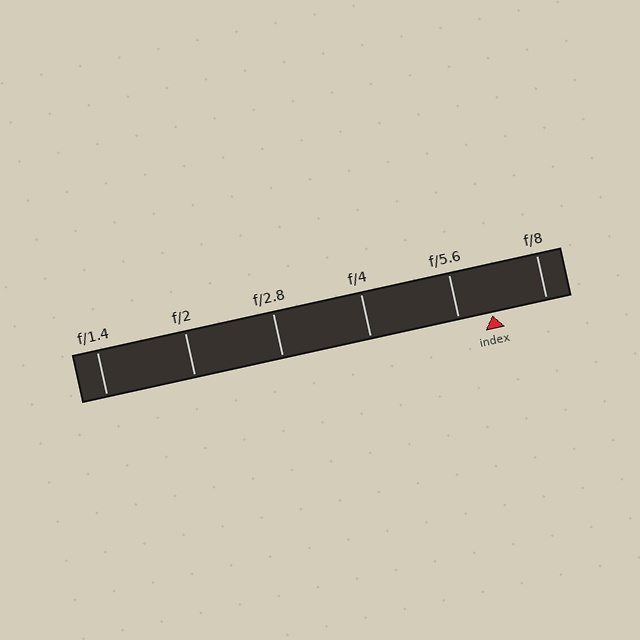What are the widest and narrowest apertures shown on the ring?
The widest aperture shown is f/1.4 and the narrowest is f/8.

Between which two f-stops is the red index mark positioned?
The index mark is between f/5.6 and f/8.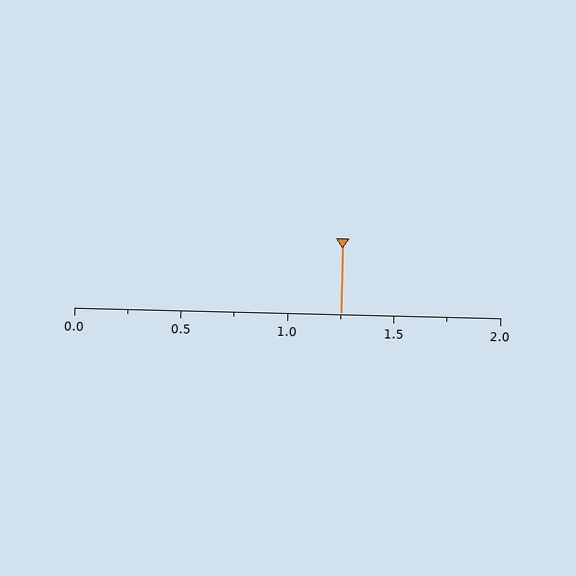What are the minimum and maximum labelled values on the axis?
The axis runs from 0.0 to 2.0.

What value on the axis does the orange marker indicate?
The marker indicates approximately 1.25.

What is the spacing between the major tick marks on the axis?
The major ticks are spaced 0.5 apart.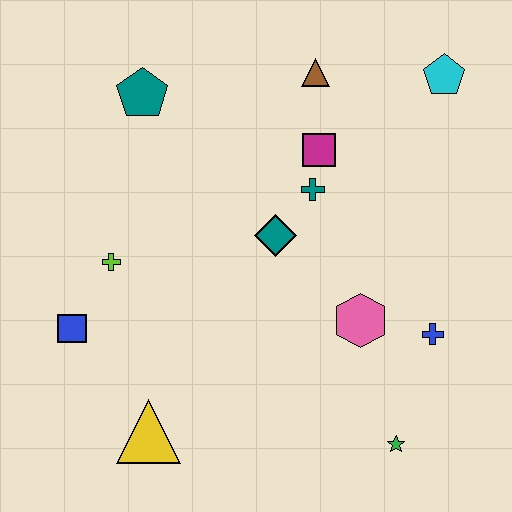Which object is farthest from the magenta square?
The yellow triangle is farthest from the magenta square.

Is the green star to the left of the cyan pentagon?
Yes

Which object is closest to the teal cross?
The magenta square is closest to the teal cross.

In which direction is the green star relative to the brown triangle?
The green star is below the brown triangle.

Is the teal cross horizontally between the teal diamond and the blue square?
No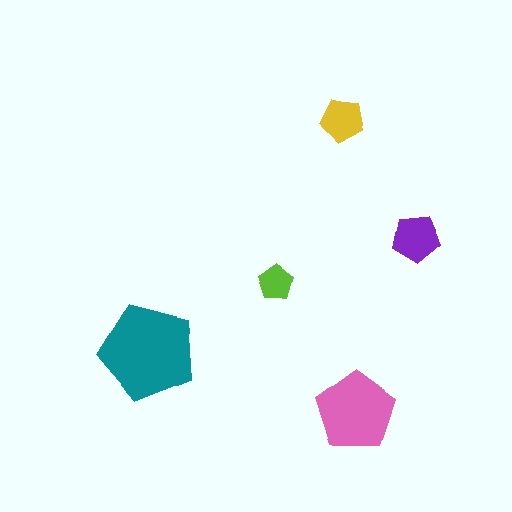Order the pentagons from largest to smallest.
the teal one, the pink one, the purple one, the yellow one, the lime one.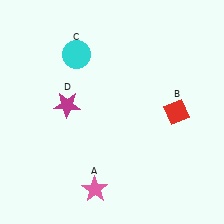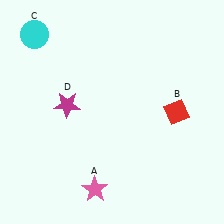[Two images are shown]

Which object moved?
The cyan circle (C) moved left.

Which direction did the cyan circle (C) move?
The cyan circle (C) moved left.